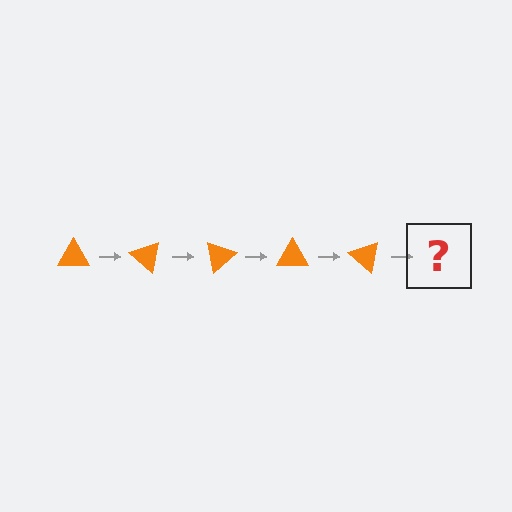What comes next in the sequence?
The next element should be an orange triangle rotated 200 degrees.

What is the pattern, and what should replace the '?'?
The pattern is that the triangle rotates 40 degrees each step. The '?' should be an orange triangle rotated 200 degrees.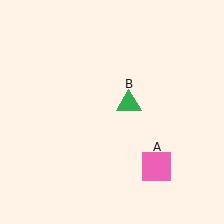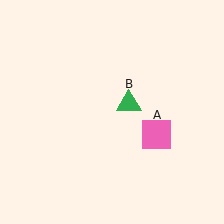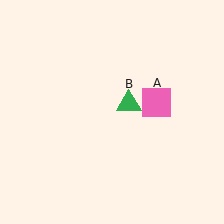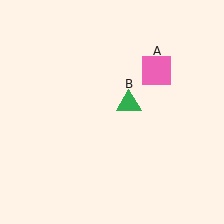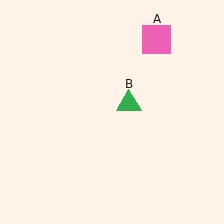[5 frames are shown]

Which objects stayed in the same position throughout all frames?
Green triangle (object B) remained stationary.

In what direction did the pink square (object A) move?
The pink square (object A) moved up.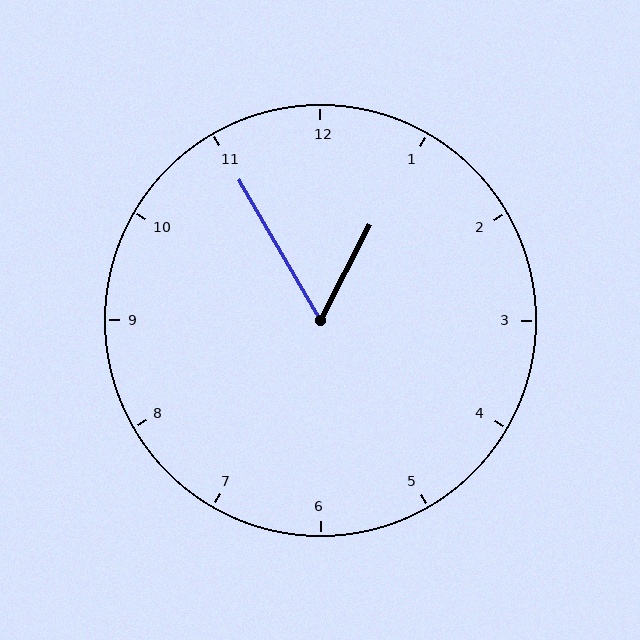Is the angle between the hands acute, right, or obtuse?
It is acute.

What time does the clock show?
12:55.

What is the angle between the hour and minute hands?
Approximately 58 degrees.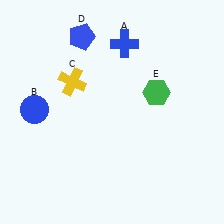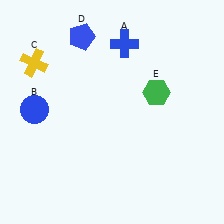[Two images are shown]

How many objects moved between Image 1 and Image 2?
1 object moved between the two images.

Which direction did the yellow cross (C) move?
The yellow cross (C) moved left.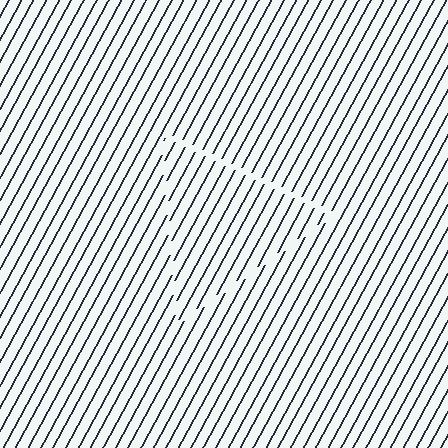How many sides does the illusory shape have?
3 sides — the line-ends trace a triangle.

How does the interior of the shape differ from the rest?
The interior of the shape contains the same grating, shifted by half a period — the contour is defined by the phase discontinuity where line-ends from the inner and outer gratings abut.